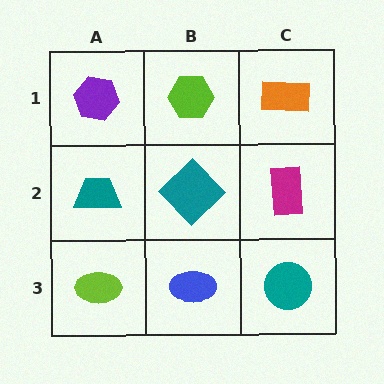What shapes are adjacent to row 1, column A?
A teal trapezoid (row 2, column A), a lime hexagon (row 1, column B).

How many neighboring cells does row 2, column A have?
3.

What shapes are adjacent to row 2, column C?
An orange rectangle (row 1, column C), a teal circle (row 3, column C), a teal diamond (row 2, column B).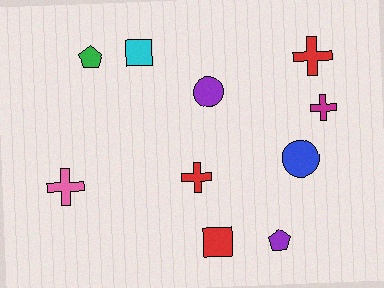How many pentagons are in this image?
There are 2 pentagons.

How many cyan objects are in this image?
There is 1 cyan object.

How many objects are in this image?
There are 10 objects.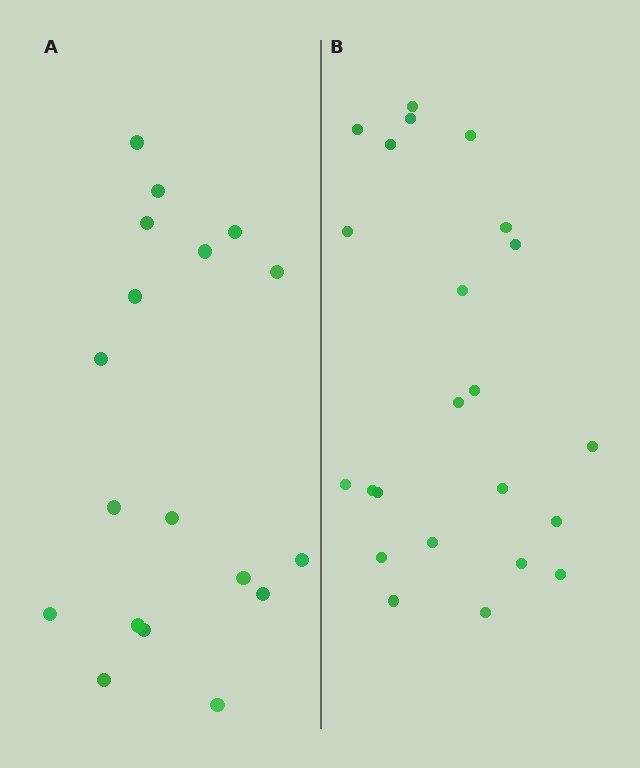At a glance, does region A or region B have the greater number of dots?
Region B (the right region) has more dots.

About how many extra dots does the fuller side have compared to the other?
Region B has about 5 more dots than region A.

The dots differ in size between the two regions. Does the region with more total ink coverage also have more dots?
No. Region A has more total ink coverage because its dots are larger, but region B actually contains more individual dots. Total area can be misleading — the number of items is what matters here.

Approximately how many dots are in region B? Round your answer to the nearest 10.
About 20 dots. (The exact count is 23, which rounds to 20.)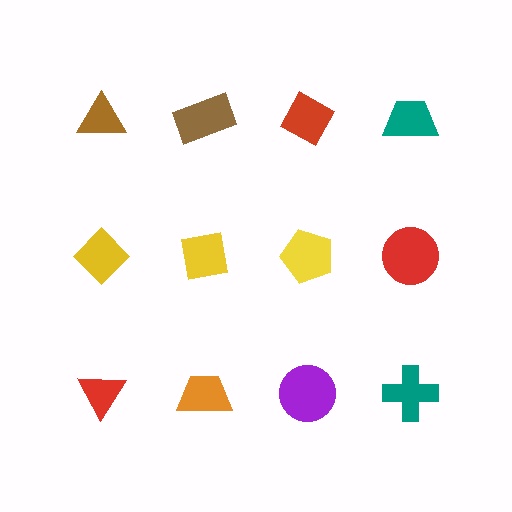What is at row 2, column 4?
A red circle.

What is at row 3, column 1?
A red triangle.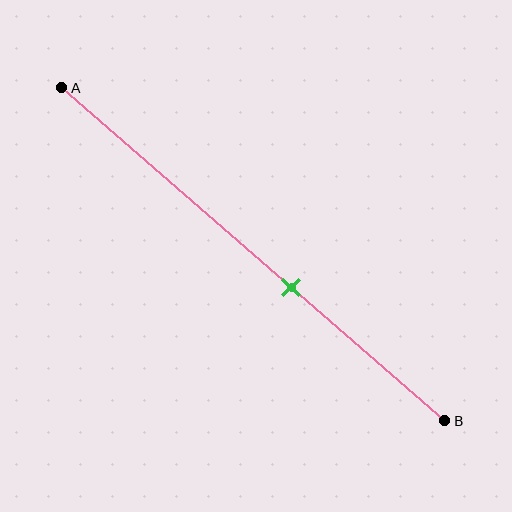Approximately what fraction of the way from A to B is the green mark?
The green mark is approximately 60% of the way from A to B.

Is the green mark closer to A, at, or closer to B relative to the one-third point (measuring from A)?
The green mark is closer to point B than the one-third point of segment AB.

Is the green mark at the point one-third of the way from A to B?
No, the mark is at about 60% from A, not at the 33% one-third point.